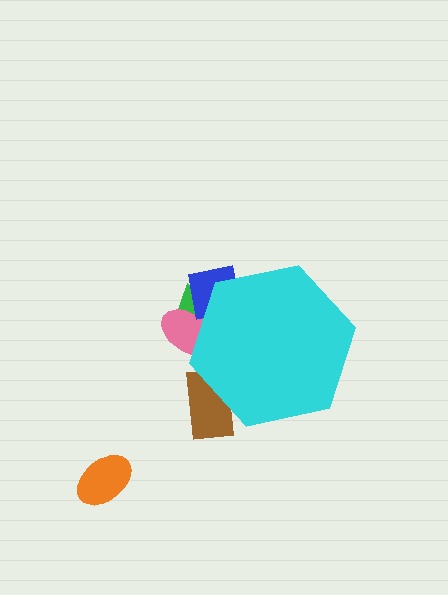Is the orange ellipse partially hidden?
No, the orange ellipse is fully visible.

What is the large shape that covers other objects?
A cyan hexagon.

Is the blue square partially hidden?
Yes, the blue square is partially hidden behind the cyan hexagon.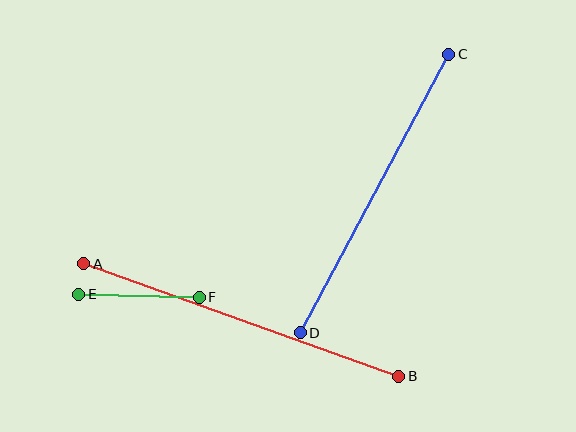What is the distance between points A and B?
The distance is approximately 335 pixels.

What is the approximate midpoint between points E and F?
The midpoint is at approximately (139, 296) pixels.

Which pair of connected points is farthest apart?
Points A and B are farthest apart.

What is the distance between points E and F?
The distance is approximately 120 pixels.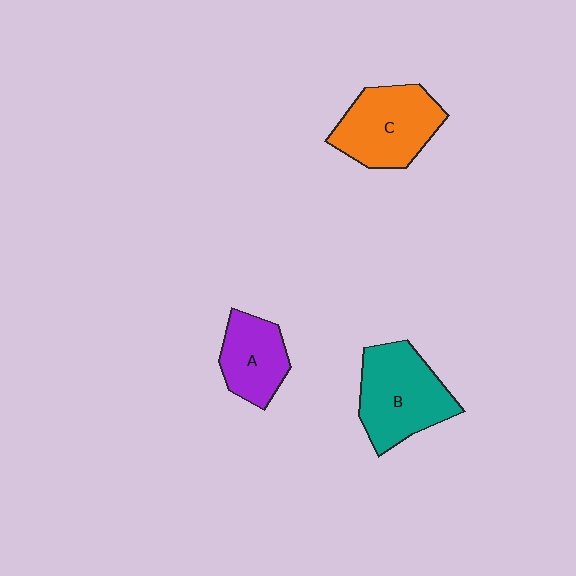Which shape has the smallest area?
Shape A (purple).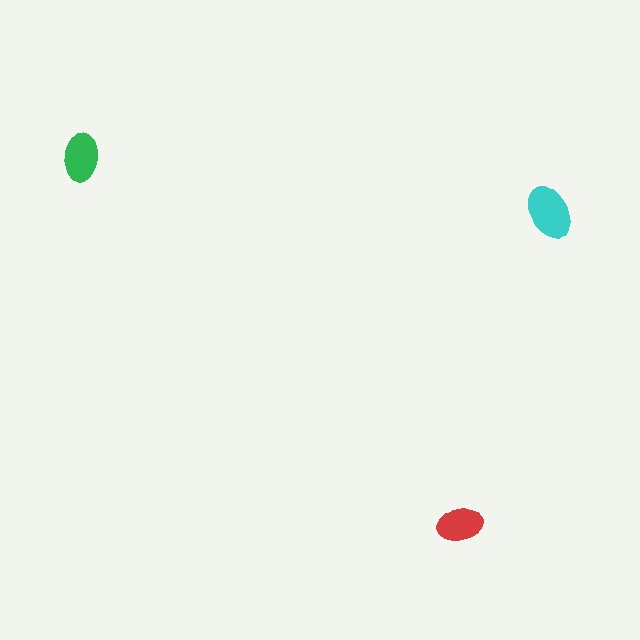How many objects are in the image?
There are 3 objects in the image.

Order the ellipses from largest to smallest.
the cyan one, the green one, the red one.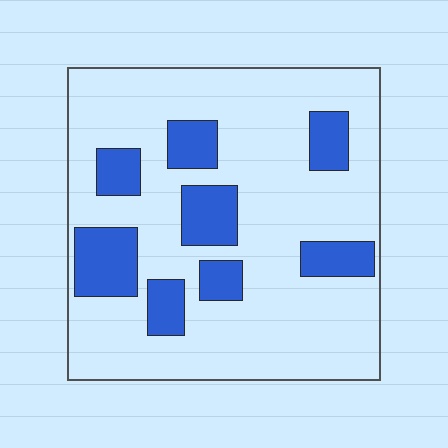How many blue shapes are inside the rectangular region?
8.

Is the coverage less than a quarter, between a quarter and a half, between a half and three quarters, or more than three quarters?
Less than a quarter.